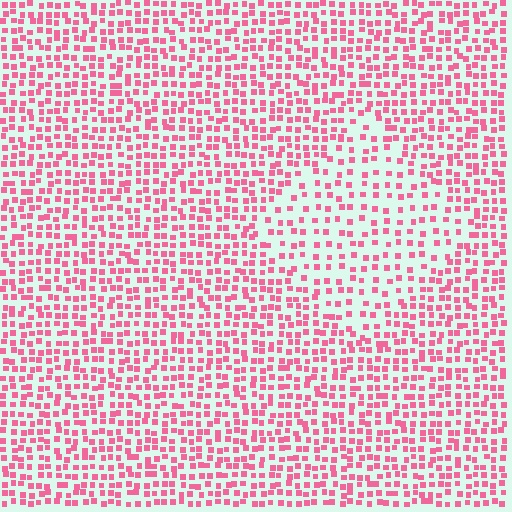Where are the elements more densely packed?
The elements are more densely packed outside the diamond boundary.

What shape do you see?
I see a diamond.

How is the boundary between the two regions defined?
The boundary is defined by a change in element density (approximately 1.8x ratio). All elements are the same color, size, and shape.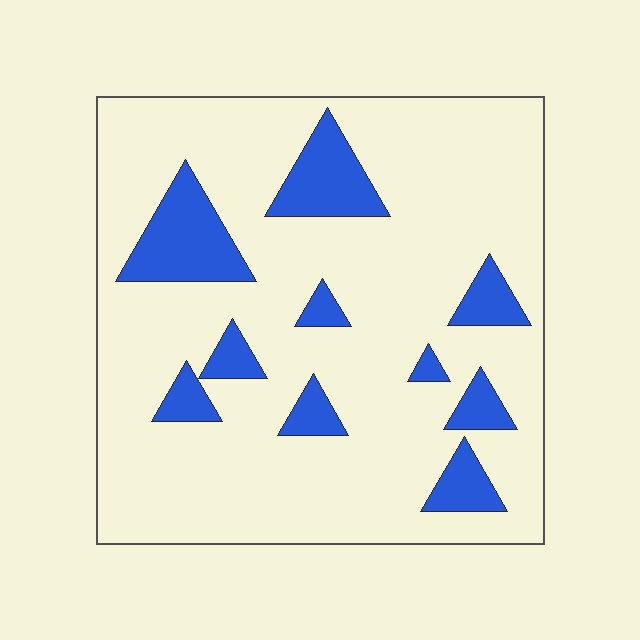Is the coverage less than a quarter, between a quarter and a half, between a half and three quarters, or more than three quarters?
Less than a quarter.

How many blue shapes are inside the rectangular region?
10.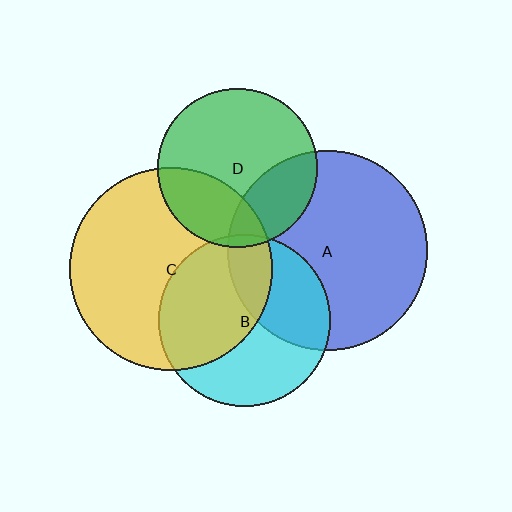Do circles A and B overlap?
Yes.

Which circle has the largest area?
Circle C (yellow).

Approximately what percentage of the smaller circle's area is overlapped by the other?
Approximately 35%.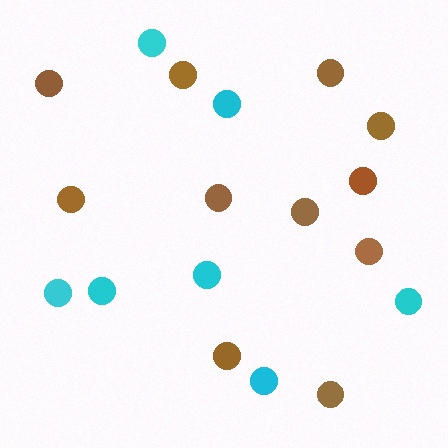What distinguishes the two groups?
There are 2 groups: one group of brown circles (11) and one group of cyan circles (7).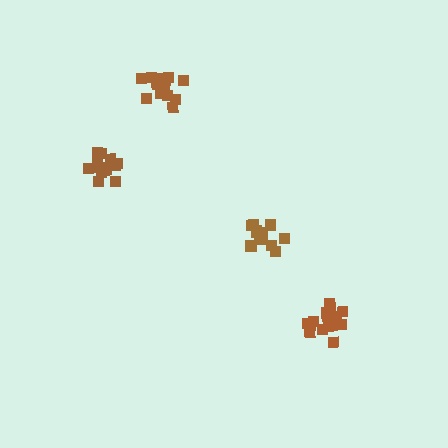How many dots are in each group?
Group 1: 17 dots, Group 2: 16 dots, Group 3: 16 dots, Group 4: 17 dots (66 total).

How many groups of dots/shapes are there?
There are 4 groups.